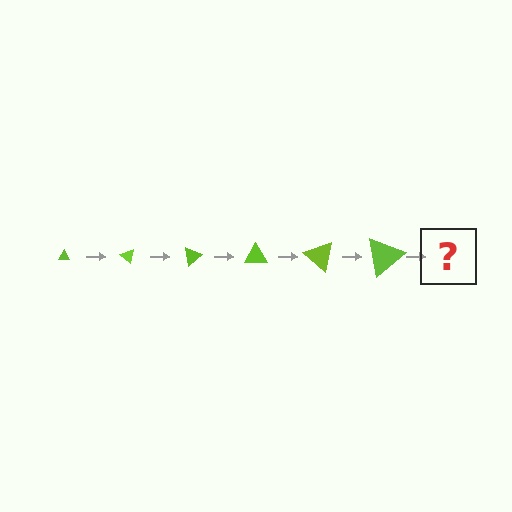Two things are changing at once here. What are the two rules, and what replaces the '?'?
The two rules are that the triangle grows larger each step and it rotates 40 degrees each step. The '?' should be a triangle, larger than the previous one and rotated 240 degrees from the start.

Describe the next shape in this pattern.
It should be a triangle, larger than the previous one and rotated 240 degrees from the start.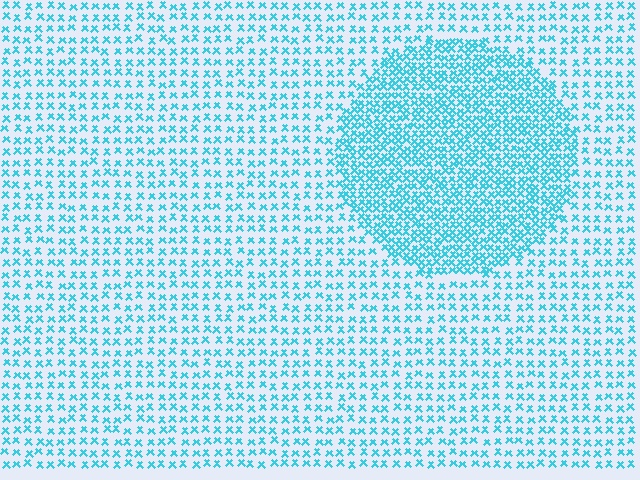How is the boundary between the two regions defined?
The boundary is defined by a change in element density (approximately 2.2x ratio). All elements are the same color, size, and shape.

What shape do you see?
I see a circle.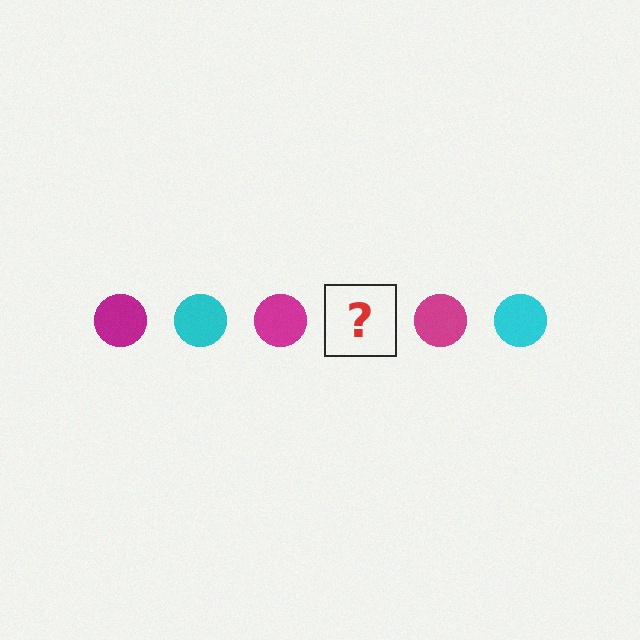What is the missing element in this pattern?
The missing element is a cyan circle.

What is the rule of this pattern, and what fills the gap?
The rule is that the pattern cycles through magenta, cyan circles. The gap should be filled with a cyan circle.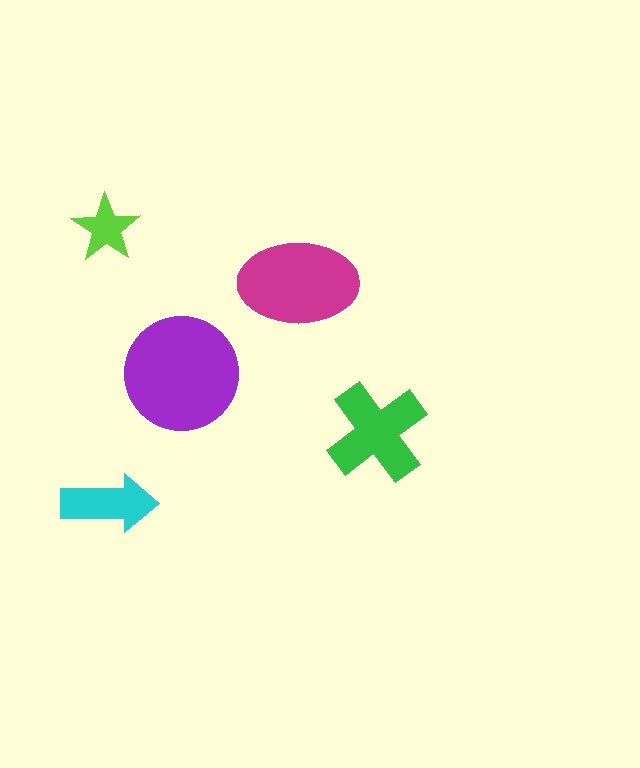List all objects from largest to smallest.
The purple circle, the magenta ellipse, the green cross, the cyan arrow, the lime star.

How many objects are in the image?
There are 5 objects in the image.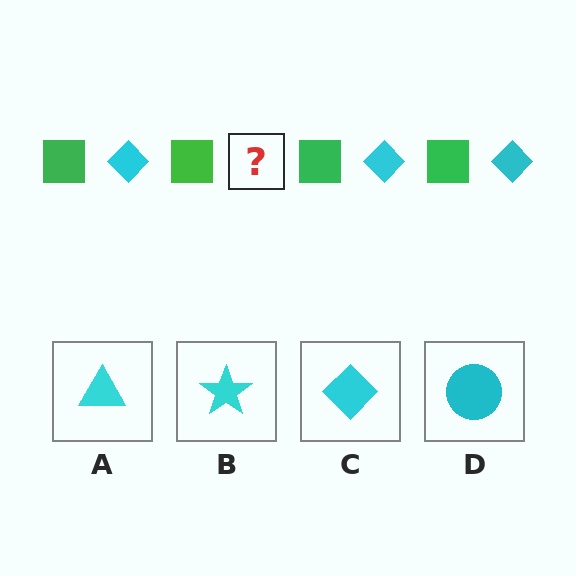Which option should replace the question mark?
Option C.